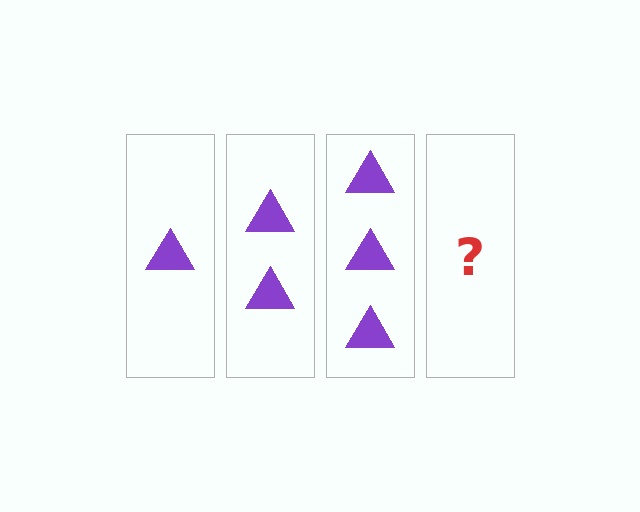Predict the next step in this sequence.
The next step is 4 triangles.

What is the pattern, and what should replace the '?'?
The pattern is that each step adds one more triangle. The '?' should be 4 triangles.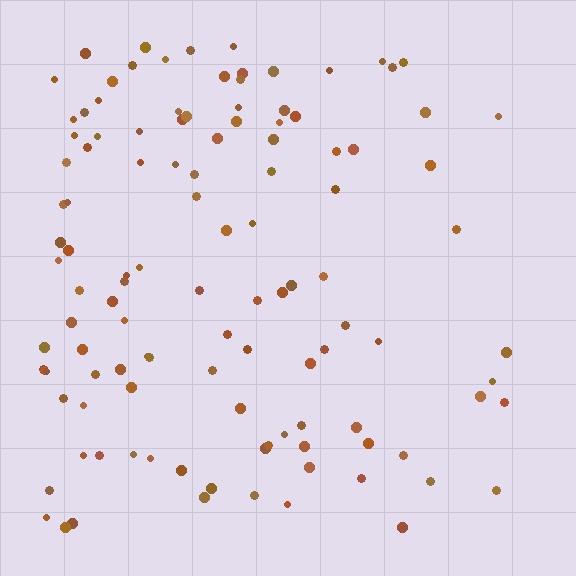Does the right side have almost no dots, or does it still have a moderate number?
Still a moderate number, just noticeably fewer than the left.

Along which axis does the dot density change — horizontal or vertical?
Horizontal.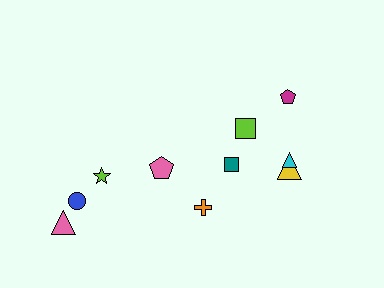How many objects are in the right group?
There are 6 objects.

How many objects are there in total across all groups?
There are 10 objects.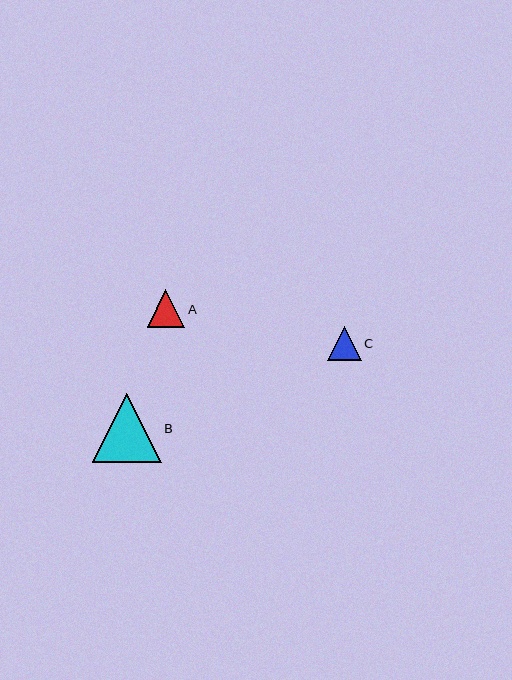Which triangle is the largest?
Triangle B is the largest with a size of approximately 68 pixels.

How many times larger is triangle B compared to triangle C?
Triangle B is approximately 2.0 times the size of triangle C.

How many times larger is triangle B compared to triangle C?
Triangle B is approximately 2.0 times the size of triangle C.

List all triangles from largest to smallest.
From largest to smallest: B, A, C.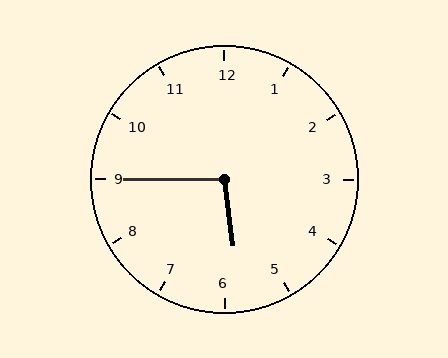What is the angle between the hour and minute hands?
Approximately 98 degrees.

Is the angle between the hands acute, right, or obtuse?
It is obtuse.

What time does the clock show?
5:45.